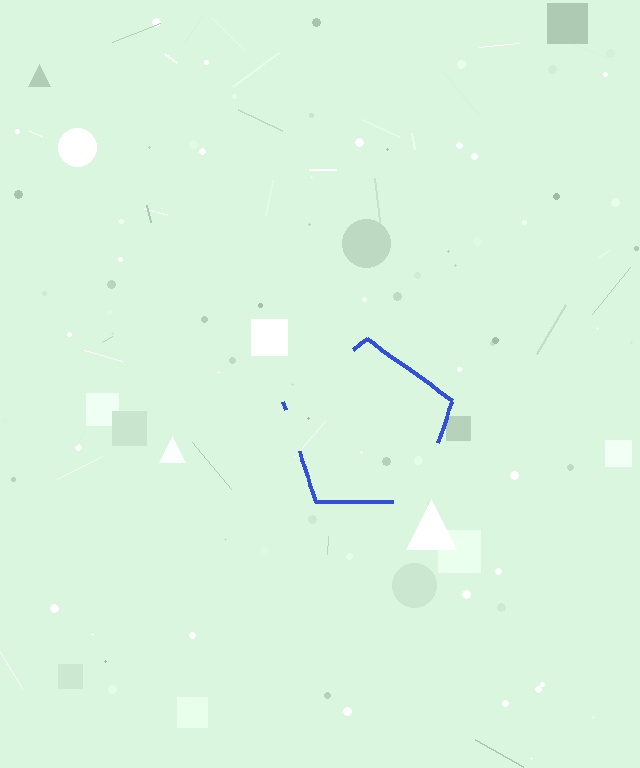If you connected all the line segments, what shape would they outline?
They would outline a pentagon.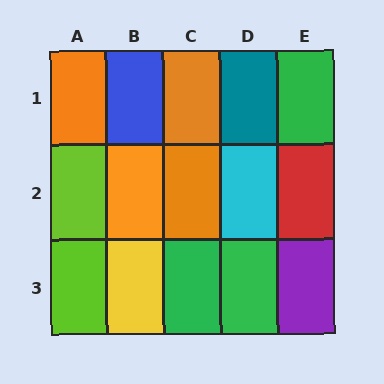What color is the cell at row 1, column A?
Orange.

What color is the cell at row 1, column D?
Teal.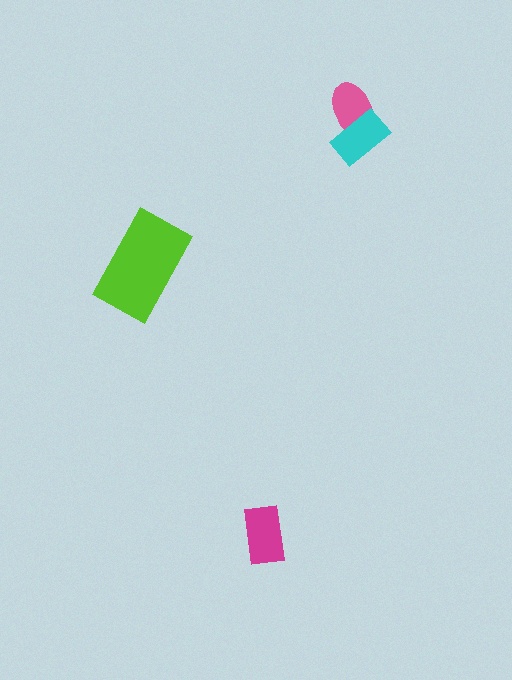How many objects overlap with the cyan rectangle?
1 object overlaps with the cyan rectangle.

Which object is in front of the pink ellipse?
The cyan rectangle is in front of the pink ellipse.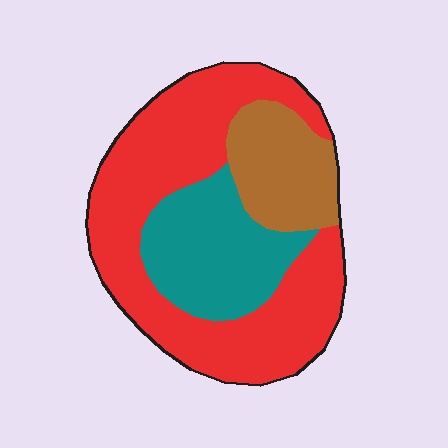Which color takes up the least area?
Brown, at roughly 20%.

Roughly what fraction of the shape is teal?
Teal covers 25% of the shape.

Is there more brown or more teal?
Teal.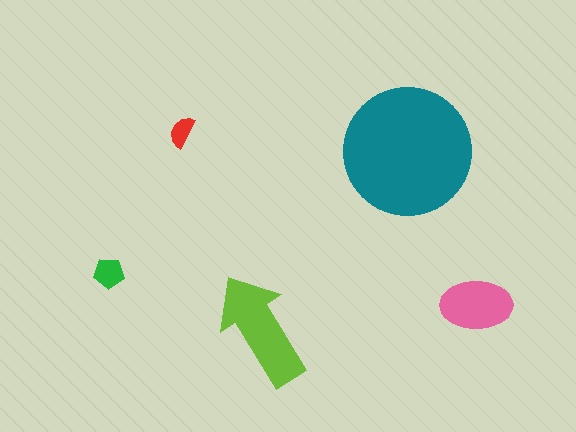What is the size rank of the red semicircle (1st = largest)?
5th.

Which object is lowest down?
The lime arrow is bottommost.